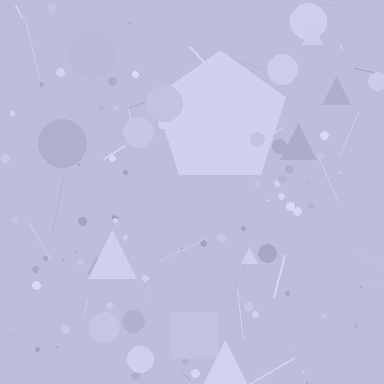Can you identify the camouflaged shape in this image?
The camouflaged shape is a pentagon.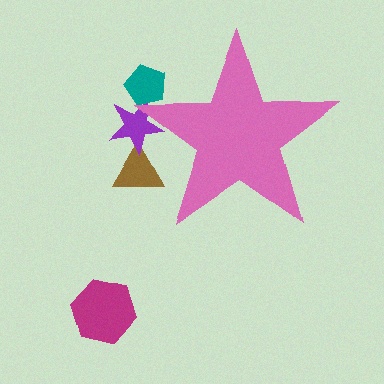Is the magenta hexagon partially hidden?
No, the magenta hexagon is fully visible.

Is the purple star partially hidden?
Yes, the purple star is partially hidden behind the pink star.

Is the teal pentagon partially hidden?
Yes, the teal pentagon is partially hidden behind the pink star.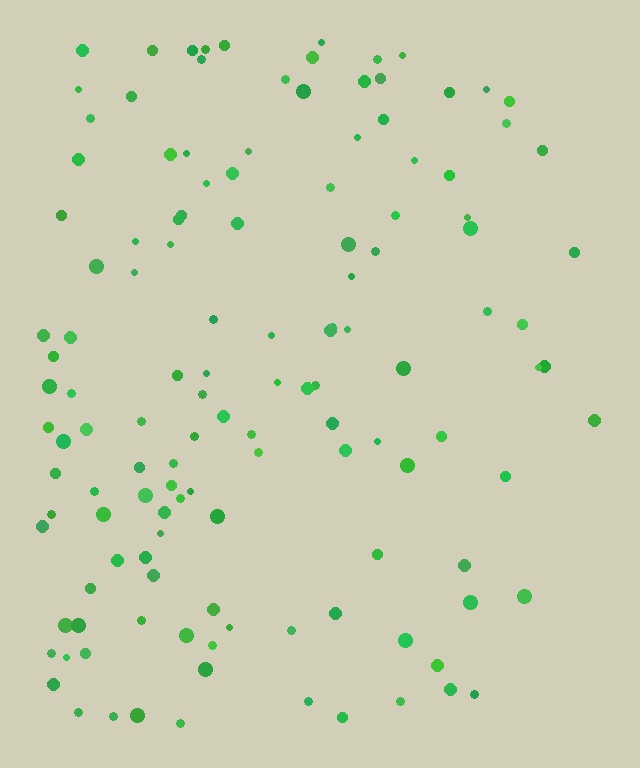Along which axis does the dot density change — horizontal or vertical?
Horizontal.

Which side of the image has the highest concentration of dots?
The left.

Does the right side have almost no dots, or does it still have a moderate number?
Still a moderate number, just noticeably fewer than the left.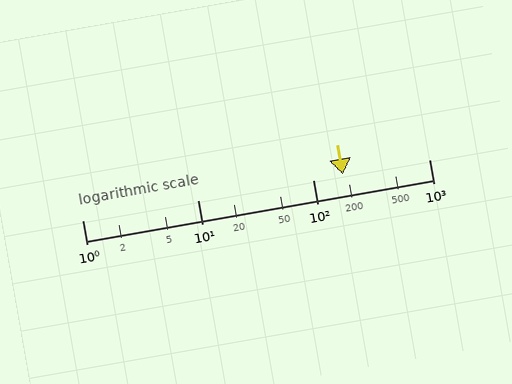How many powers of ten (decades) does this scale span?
The scale spans 3 decades, from 1 to 1000.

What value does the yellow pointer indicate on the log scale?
The pointer indicates approximately 180.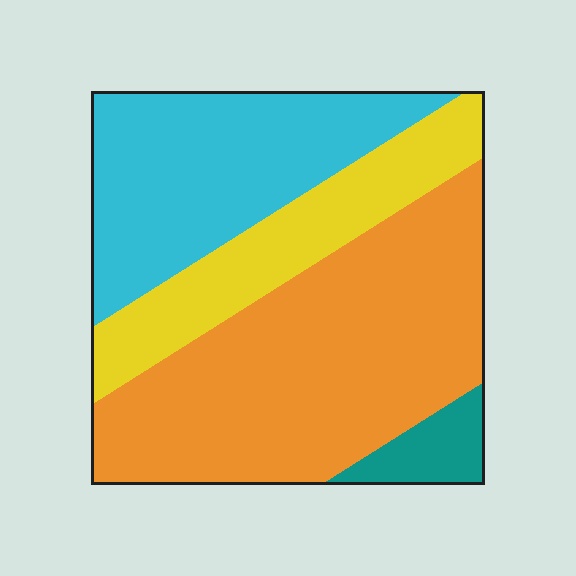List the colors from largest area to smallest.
From largest to smallest: orange, cyan, yellow, teal.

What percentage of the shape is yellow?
Yellow covers roughly 20% of the shape.